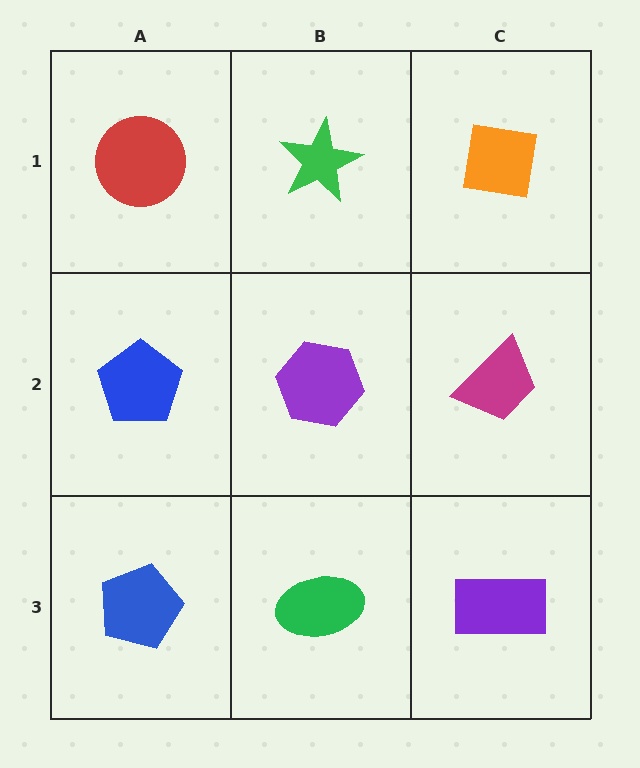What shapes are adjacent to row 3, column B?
A purple hexagon (row 2, column B), a blue pentagon (row 3, column A), a purple rectangle (row 3, column C).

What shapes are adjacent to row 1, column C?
A magenta trapezoid (row 2, column C), a green star (row 1, column B).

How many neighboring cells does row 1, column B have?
3.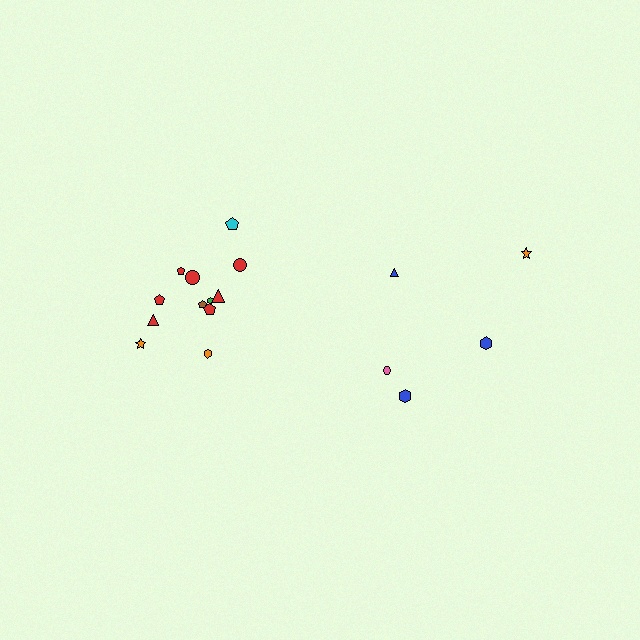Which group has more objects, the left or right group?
The left group.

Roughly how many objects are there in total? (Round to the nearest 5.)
Roughly 15 objects in total.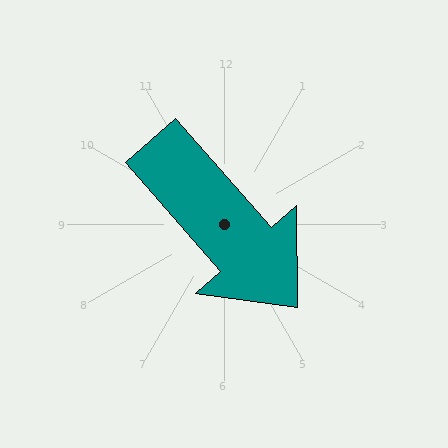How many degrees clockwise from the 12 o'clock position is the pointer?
Approximately 139 degrees.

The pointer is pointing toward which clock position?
Roughly 5 o'clock.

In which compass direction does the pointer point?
Southeast.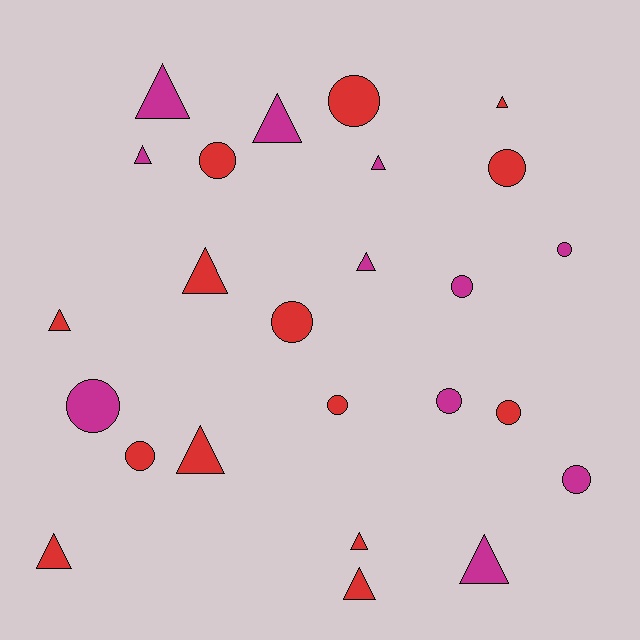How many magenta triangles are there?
There are 6 magenta triangles.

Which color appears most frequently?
Red, with 14 objects.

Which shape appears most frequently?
Triangle, with 13 objects.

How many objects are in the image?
There are 25 objects.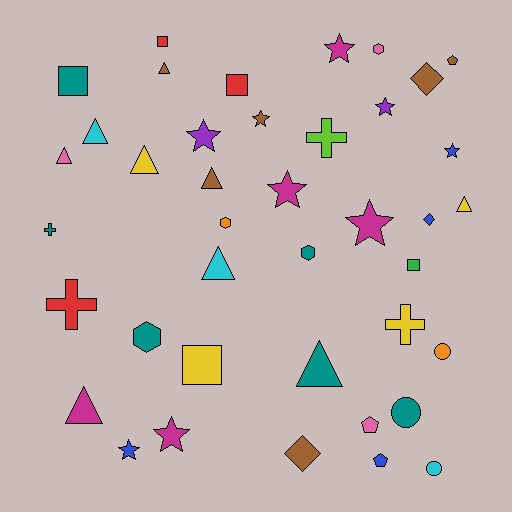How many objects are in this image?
There are 40 objects.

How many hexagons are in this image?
There are 4 hexagons.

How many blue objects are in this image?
There are 4 blue objects.